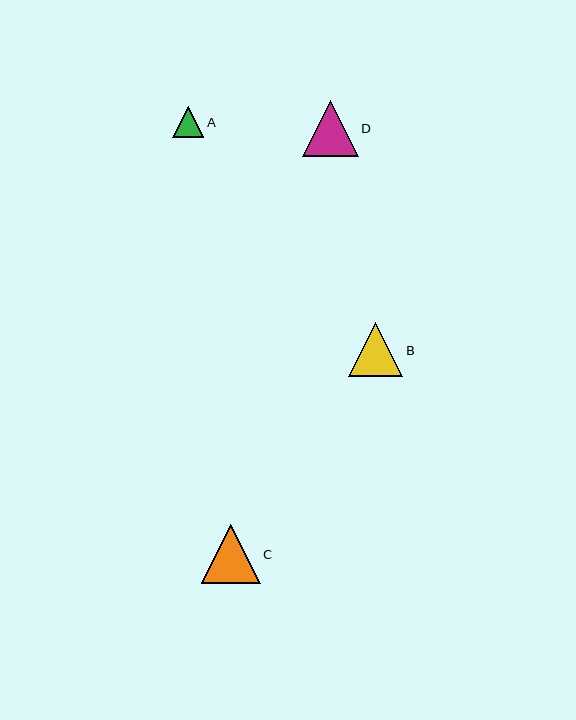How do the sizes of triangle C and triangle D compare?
Triangle C and triangle D are approximately the same size.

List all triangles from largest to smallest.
From largest to smallest: C, D, B, A.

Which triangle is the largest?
Triangle C is the largest with a size of approximately 59 pixels.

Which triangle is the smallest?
Triangle A is the smallest with a size of approximately 31 pixels.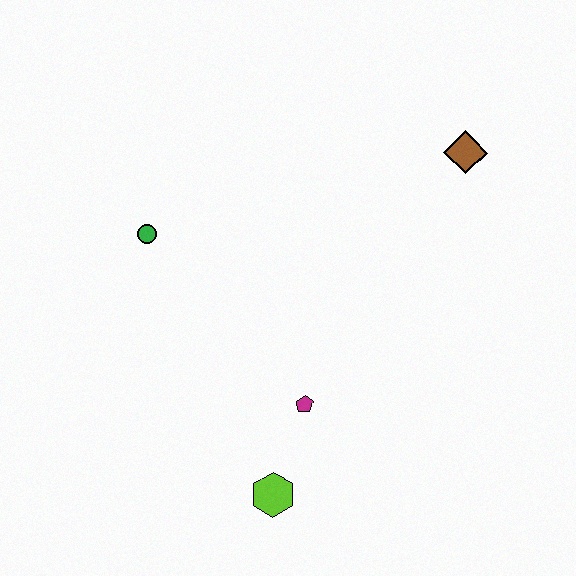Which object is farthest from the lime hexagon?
The brown diamond is farthest from the lime hexagon.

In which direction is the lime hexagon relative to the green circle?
The lime hexagon is below the green circle.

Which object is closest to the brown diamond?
The magenta pentagon is closest to the brown diamond.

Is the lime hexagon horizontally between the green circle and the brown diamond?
Yes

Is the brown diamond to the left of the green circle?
No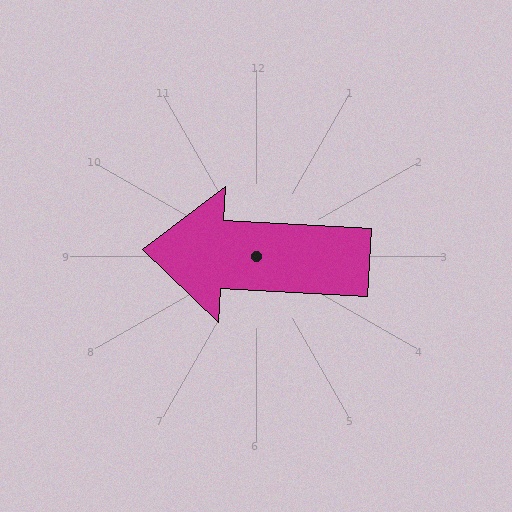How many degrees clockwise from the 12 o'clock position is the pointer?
Approximately 273 degrees.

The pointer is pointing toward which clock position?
Roughly 9 o'clock.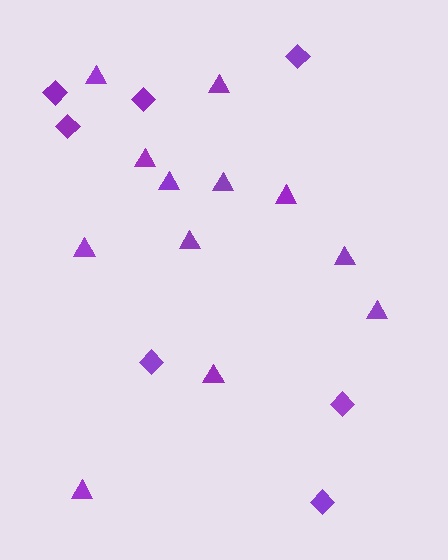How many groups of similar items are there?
There are 2 groups: one group of triangles (12) and one group of diamonds (7).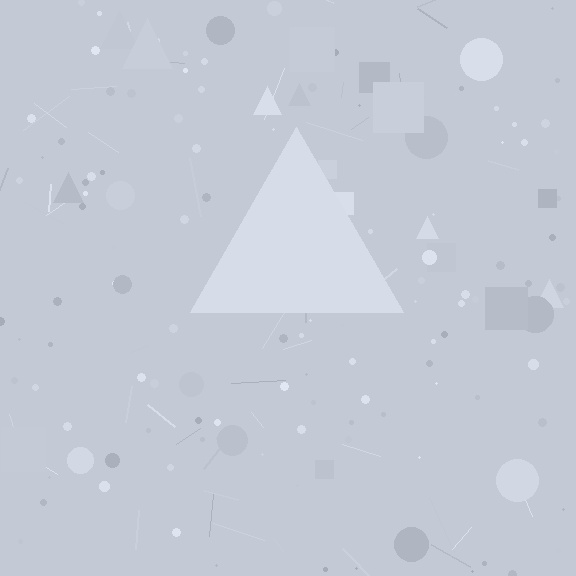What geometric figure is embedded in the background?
A triangle is embedded in the background.